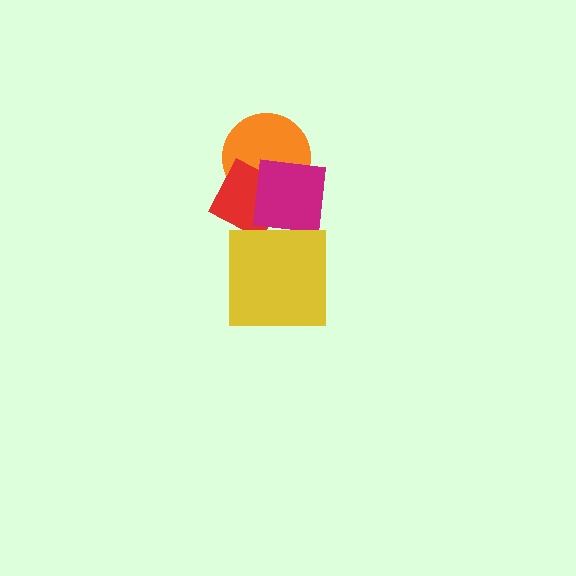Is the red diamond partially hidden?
Yes, it is partially covered by another shape.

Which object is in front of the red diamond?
The magenta square is in front of the red diamond.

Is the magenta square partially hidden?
Yes, it is partially covered by another shape.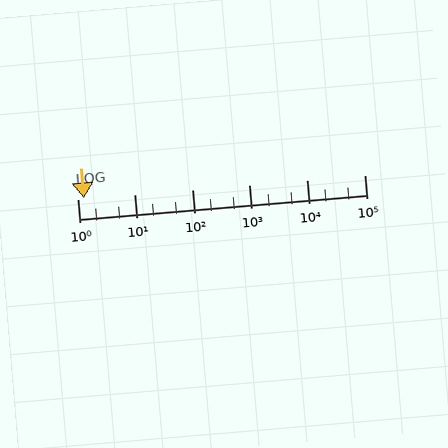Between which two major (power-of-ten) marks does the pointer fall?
The pointer is between 1 and 10.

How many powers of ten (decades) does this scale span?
The scale spans 5 decades, from 1 to 100000.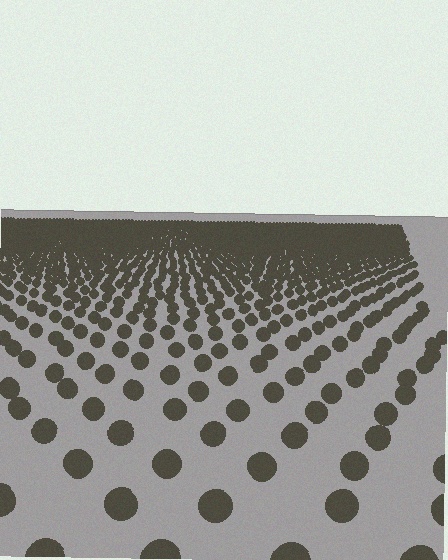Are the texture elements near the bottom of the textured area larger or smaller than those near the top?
Larger. Near the bottom, elements are closer to the viewer and appear at a bigger on-screen size.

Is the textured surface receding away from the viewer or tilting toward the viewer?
The surface is receding away from the viewer. Texture elements get smaller and denser toward the top.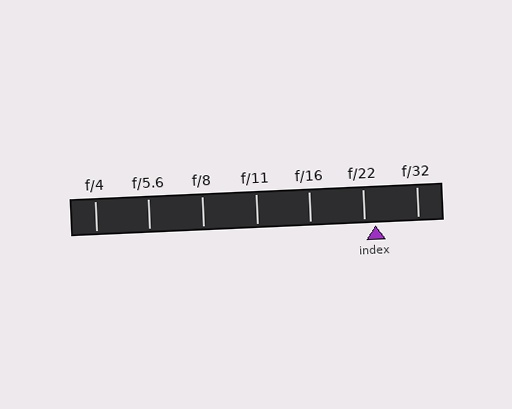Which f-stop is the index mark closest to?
The index mark is closest to f/22.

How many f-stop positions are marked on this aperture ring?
There are 7 f-stop positions marked.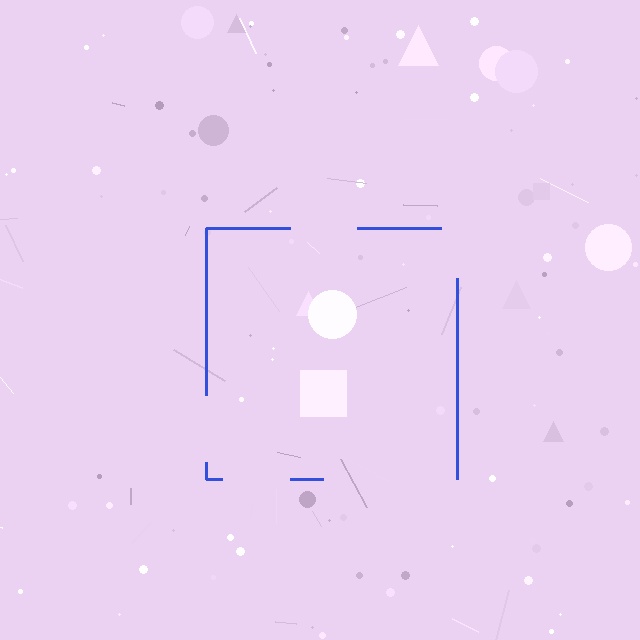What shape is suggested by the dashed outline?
The dashed outline suggests a square.